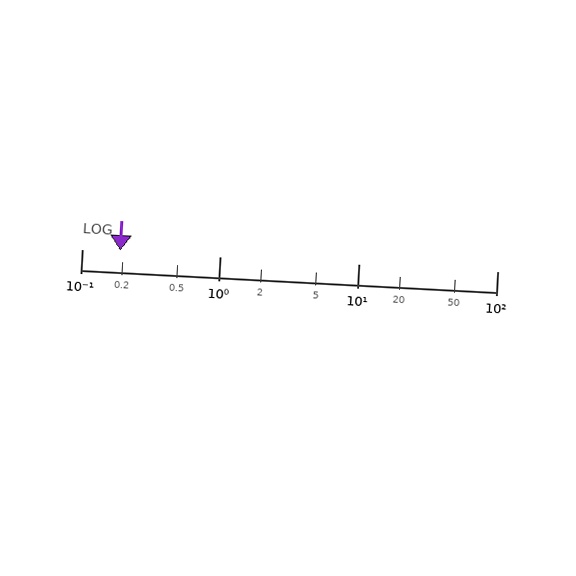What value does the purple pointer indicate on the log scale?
The pointer indicates approximately 0.19.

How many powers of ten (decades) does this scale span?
The scale spans 3 decades, from 0.1 to 100.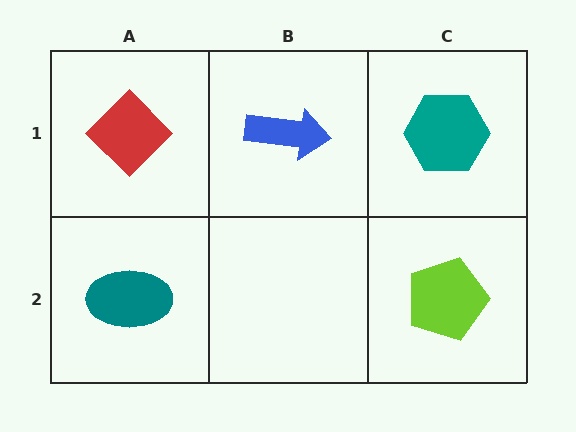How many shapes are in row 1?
3 shapes.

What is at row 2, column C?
A lime pentagon.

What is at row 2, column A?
A teal ellipse.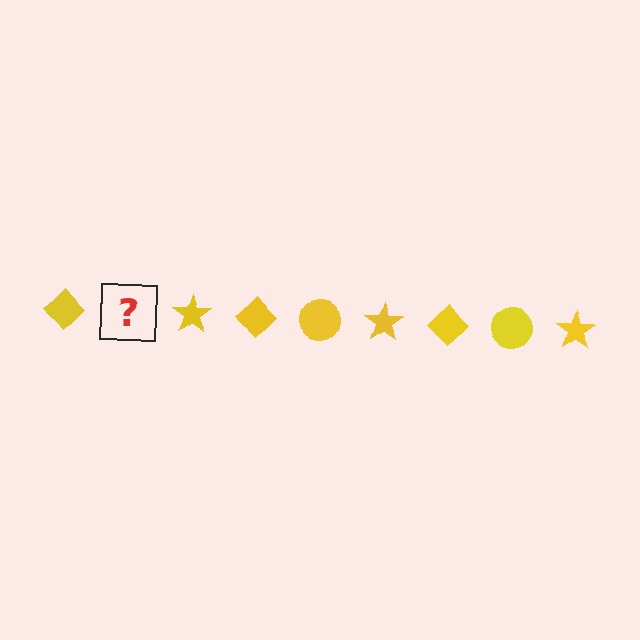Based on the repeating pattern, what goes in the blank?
The blank should be a yellow circle.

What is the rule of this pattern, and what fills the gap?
The rule is that the pattern cycles through diamond, circle, star shapes in yellow. The gap should be filled with a yellow circle.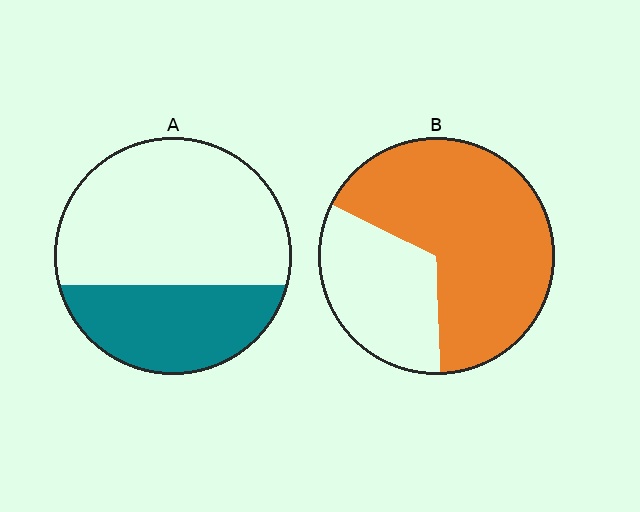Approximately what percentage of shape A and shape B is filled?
A is approximately 35% and B is approximately 65%.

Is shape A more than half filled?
No.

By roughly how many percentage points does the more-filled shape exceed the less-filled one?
By roughly 35 percentage points (B over A).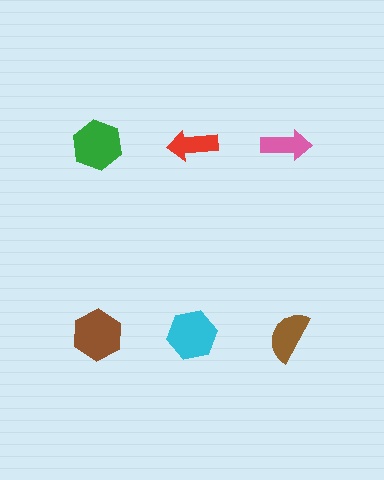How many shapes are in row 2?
3 shapes.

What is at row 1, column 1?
A green hexagon.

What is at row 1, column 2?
A red arrow.